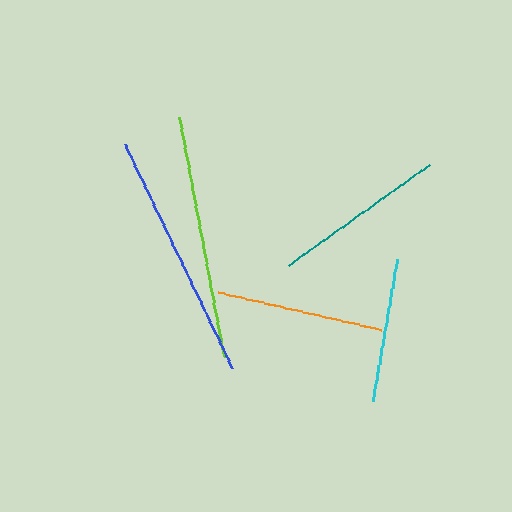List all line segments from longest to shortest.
From longest to shortest: blue, lime, teal, orange, cyan.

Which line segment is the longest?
The blue line is the longest at approximately 248 pixels.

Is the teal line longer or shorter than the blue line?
The blue line is longer than the teal line.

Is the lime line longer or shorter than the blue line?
The blue line is longer than the lime line.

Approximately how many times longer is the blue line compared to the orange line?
The blue line is approximately 1.5 times the length of the orange line.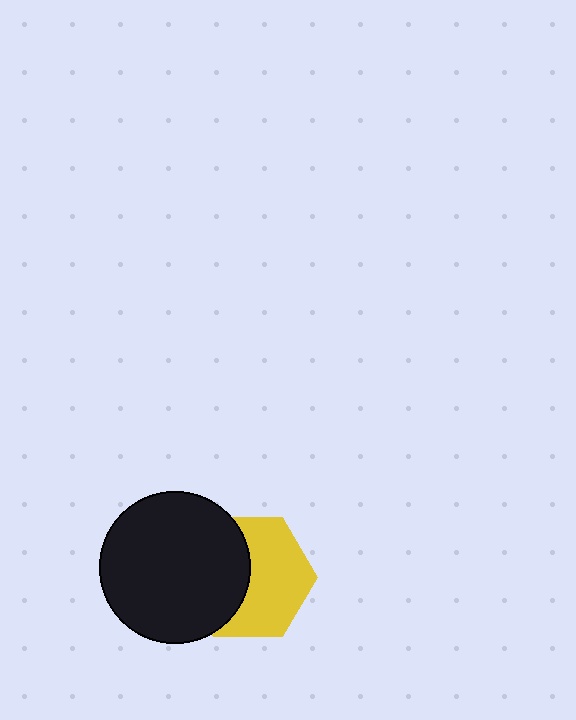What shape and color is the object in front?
The object in front is a black circle.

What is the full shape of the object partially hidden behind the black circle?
The partially hidden object is a yellow hexagon.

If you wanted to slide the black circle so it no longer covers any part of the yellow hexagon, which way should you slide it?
Slide it left — that is the most direct way to separate the two shapes.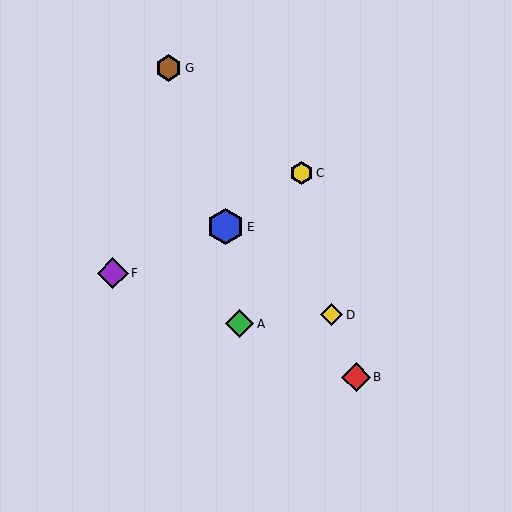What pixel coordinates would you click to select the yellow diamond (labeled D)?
Click at (332, 315) to select the yellow diamond D.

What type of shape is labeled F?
Shape F is a purple diamond.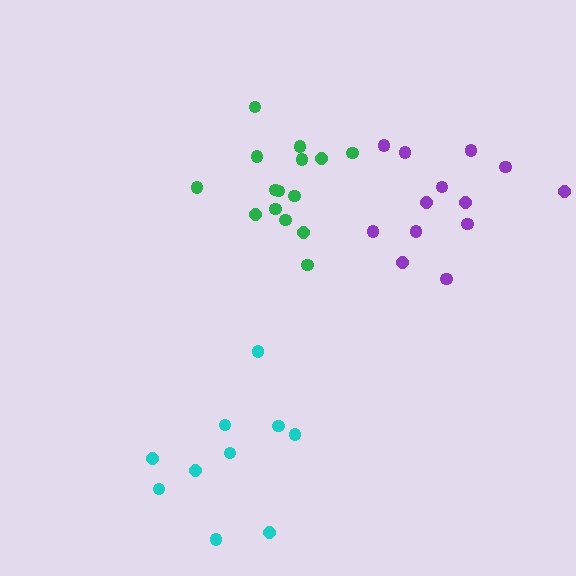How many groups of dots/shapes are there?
There are 3 groups.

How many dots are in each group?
Group 1: 10 dots, Group 2: 13 dots, Group 3: 15 dots (38 total).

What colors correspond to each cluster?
The clusters are colored: cyan, purple, green.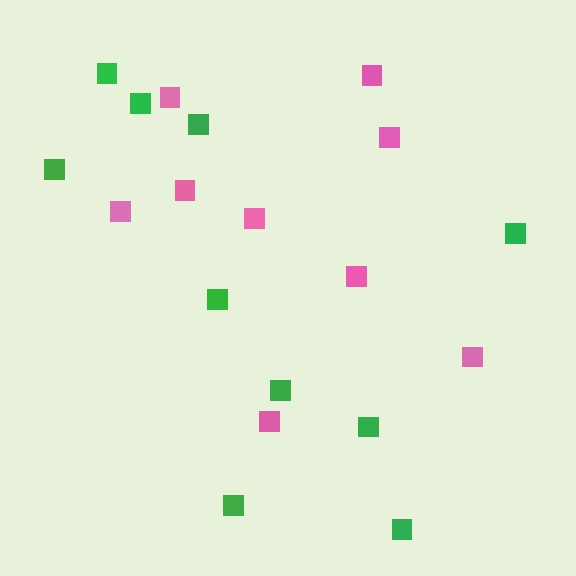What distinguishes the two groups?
There are 2 groups: one group of pink squares (9) and one group of green squares (10).